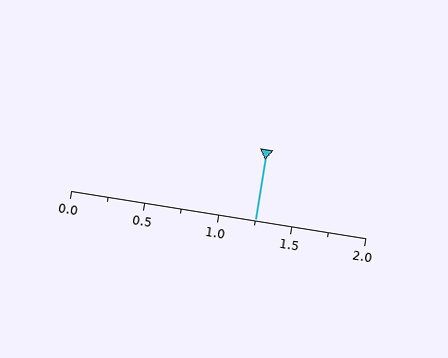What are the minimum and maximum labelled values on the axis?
The axis runs from 0.0 to 2.0.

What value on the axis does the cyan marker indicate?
The marker indicates approximately 1.25.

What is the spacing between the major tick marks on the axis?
The major ticks are spaced 0.5 apart.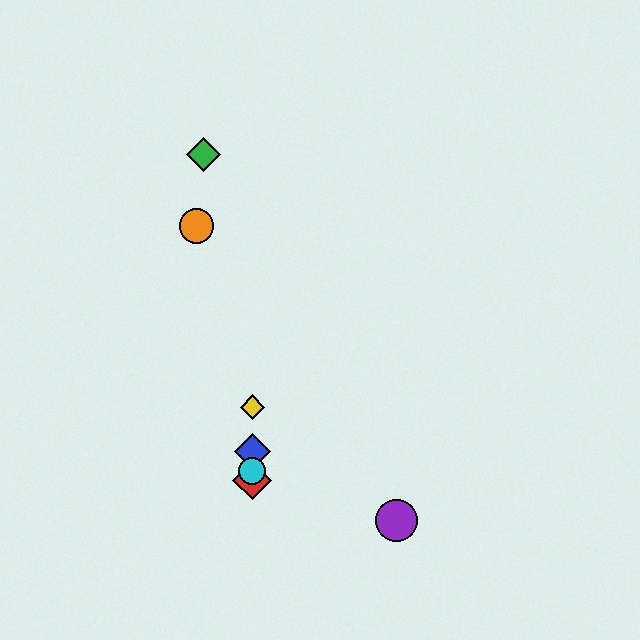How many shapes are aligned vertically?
4 shapes (the red diamond, the blue diamond, the yellow diamond, the cyan circle) are aligned vertically.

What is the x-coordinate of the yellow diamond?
The yellow diamond is at x≈252.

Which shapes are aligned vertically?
The red diamond, the blue diamond, the yellow diamond, the cyan circle are aligned vertically.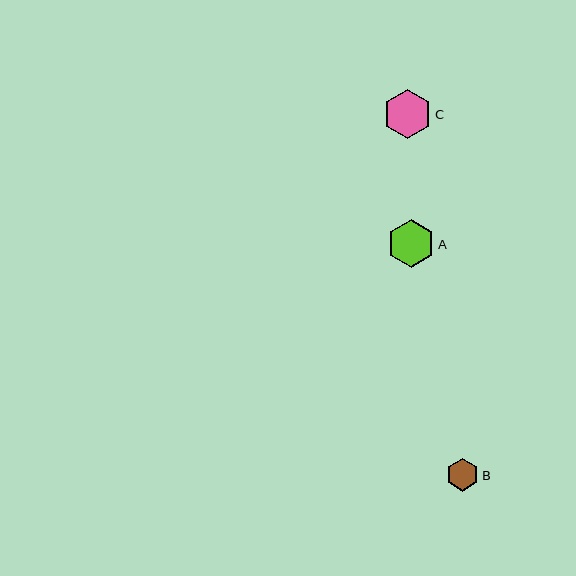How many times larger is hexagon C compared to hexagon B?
Hexagon C is approximately 1.5 times the size of hexagon B.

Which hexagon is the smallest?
Hexagon B is the smallest with a size of approximately 32 pixels.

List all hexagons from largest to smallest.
From largest to smallest: C, A, B.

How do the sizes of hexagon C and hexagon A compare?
Hexagon C and hexagon A are approximately the same size.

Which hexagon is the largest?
Hexagon C is the largest with a size of approximately 49 pixels.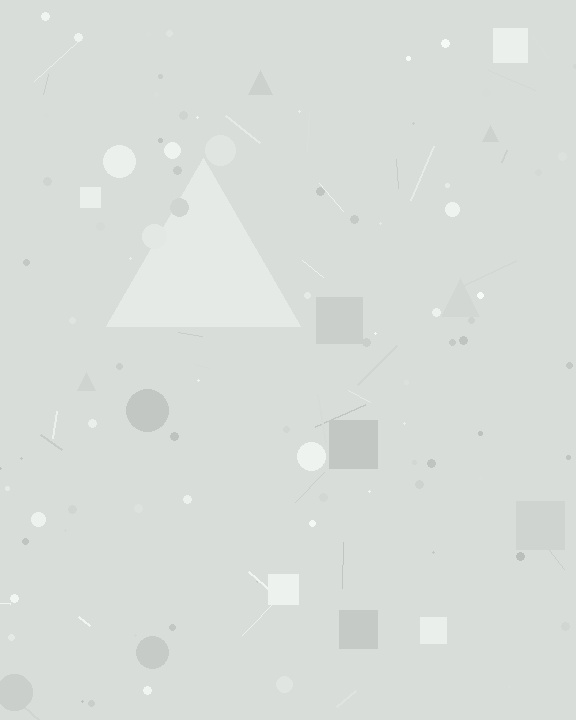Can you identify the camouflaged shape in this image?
The camouflaged shape is a triangle.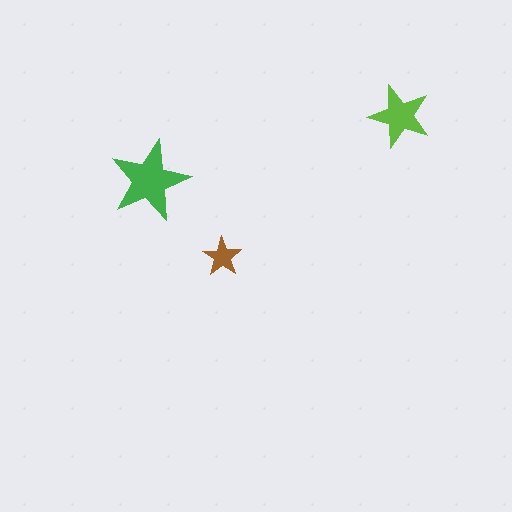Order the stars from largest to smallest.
the green one, the lime one, the brown one.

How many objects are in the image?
There are 3 objects in the image.